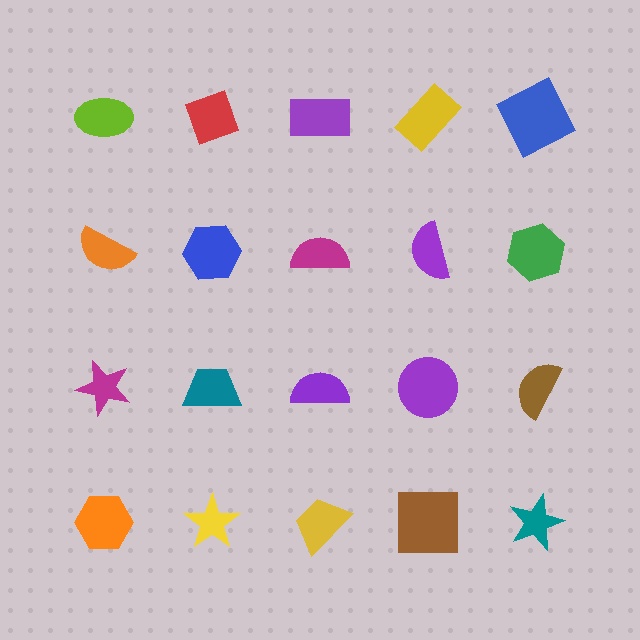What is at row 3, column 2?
A teal trapezoid.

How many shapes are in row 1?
5 shapes.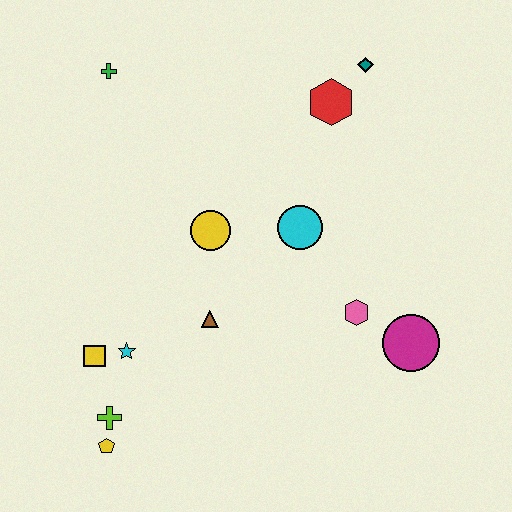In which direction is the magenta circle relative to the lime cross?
The magenta circle is to the right of the lime cross.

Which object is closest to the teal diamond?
The red hexagon is closest to the teal diamond.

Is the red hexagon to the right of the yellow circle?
Yes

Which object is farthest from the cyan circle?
The yellow pentagon is farthest from the cyan circle.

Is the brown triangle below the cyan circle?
Yes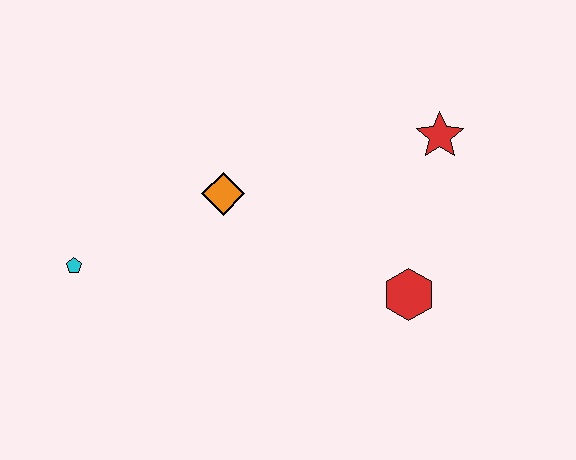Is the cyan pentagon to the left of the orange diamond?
Yes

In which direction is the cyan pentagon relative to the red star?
The cyan pentagon is to the left of the red star.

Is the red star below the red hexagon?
No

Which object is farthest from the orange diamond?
The red star is farthest from the orange diamond.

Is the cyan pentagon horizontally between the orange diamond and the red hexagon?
No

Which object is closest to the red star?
The red hexagon is closest to the red star.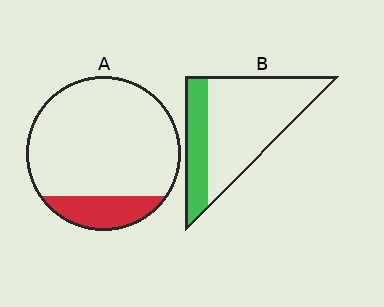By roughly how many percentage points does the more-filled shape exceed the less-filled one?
By roughly 10 percentage points (B over A).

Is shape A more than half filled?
No.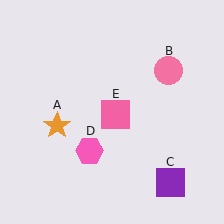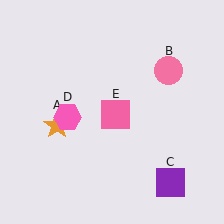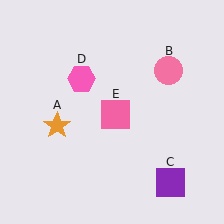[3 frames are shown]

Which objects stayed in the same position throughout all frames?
Orange star (object A) and pink circle (object B) and purple square (object C) and pink square (object E) remained stationary.